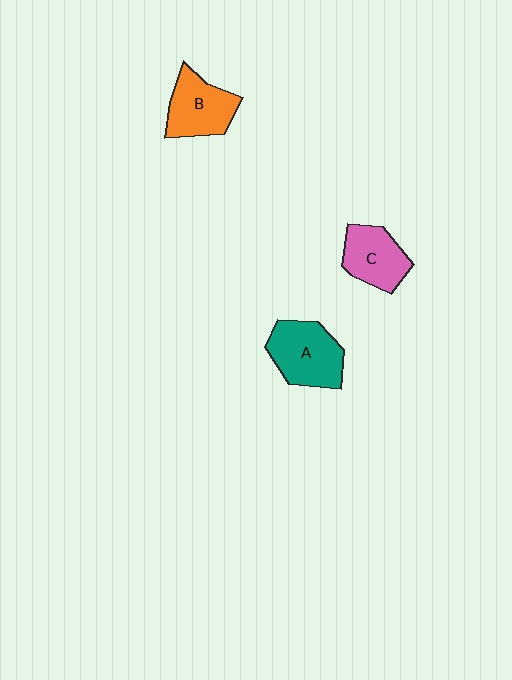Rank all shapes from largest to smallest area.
From largest to smallest: A (teal), B (orange), C (pink).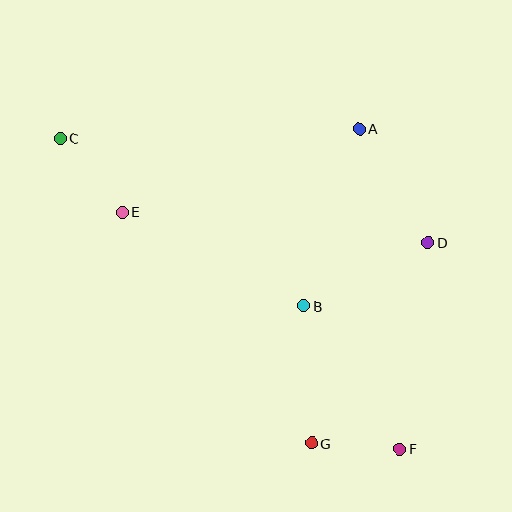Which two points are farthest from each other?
Points C and F are farthest from each other.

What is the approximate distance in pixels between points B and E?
The distance between B and E is approximately 204 pixels.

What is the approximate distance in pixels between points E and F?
The distance between E and F is approximately 365 pixels.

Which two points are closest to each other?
Points F and G are closest to each other.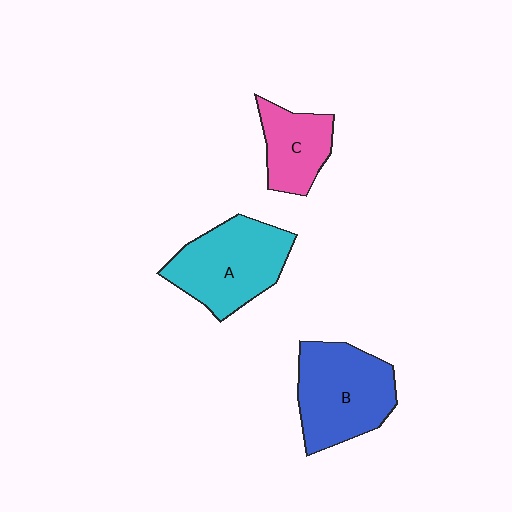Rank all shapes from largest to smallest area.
From largest to smallest: B (blue), A (cyan), C (pink).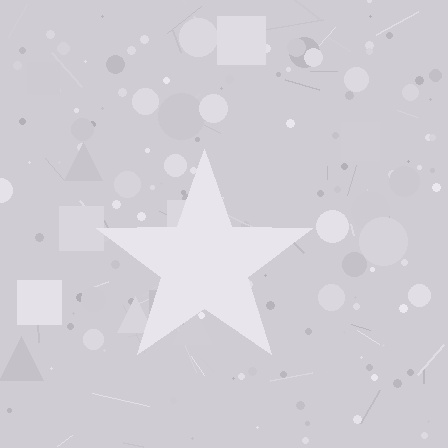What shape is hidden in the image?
A star is hidden in the image.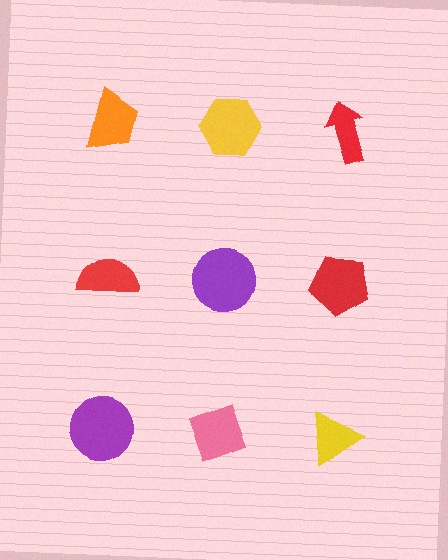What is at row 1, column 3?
A red arrow.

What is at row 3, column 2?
A pink diamond.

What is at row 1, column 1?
An orange trapezoid.